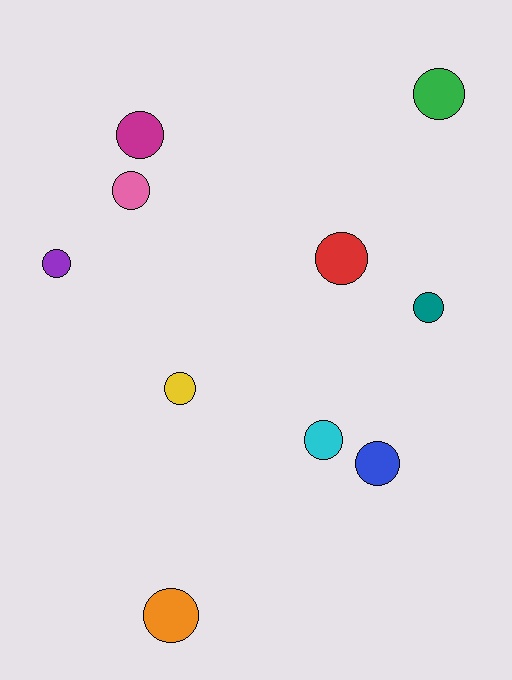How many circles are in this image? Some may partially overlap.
There are 10 circles.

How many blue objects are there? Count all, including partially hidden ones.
There is 1 blue object.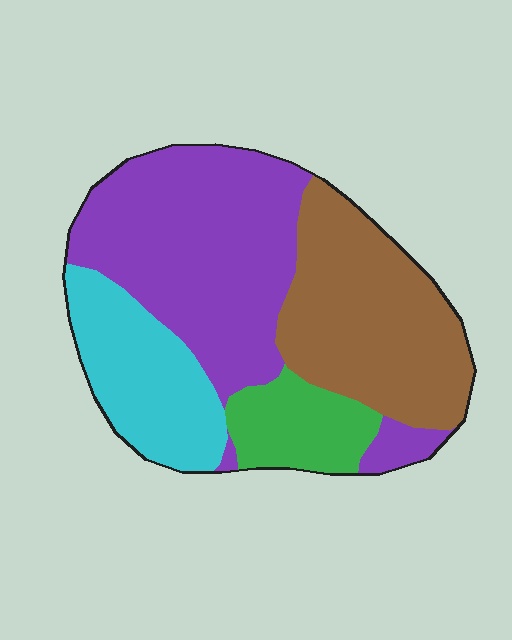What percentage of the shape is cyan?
Cyan covers 19% of the shape.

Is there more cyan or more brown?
Brown.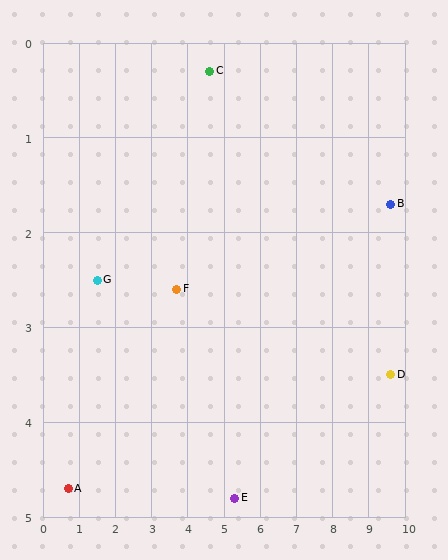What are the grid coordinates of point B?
Point B is at approximately (9.6, 1.7).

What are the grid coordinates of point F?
Point F is at approximately (3.7, 2.6).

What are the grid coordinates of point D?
Point D is at approximately (9.6, 3.5).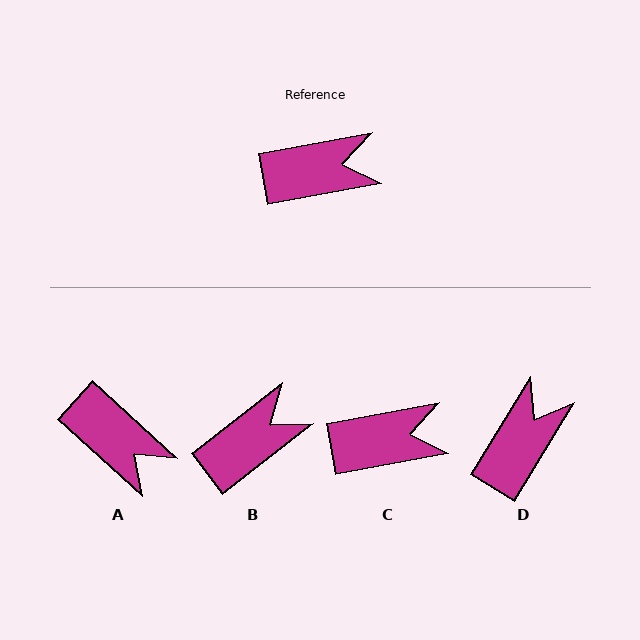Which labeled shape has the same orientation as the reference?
C.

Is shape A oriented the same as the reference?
No, it is off by about 53 degrees.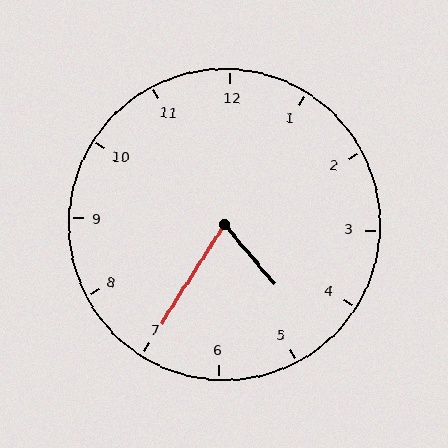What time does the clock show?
4:35.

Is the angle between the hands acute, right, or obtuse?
It is acute.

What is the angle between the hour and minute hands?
Approximately 72 degrees.